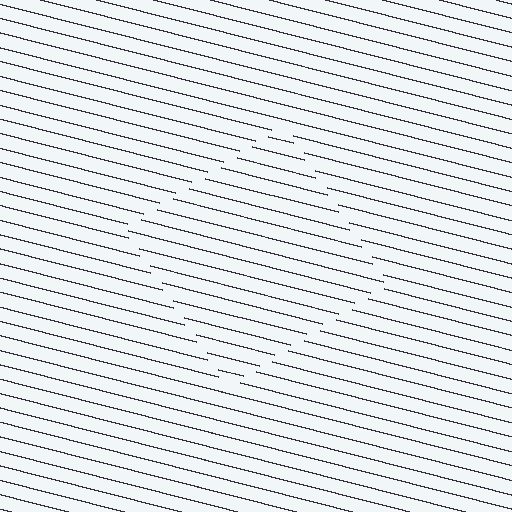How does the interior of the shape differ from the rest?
The interior of the shape contains the same grating, shifted by half a period — the contour is defined by the phase discontinuity where line-ends from the inner and outer gratings abut.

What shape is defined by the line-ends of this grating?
An illusory square. The interior of the shape contains the same grating, shifted by half a period — the contour is defined by the phase discontinuity where line-ends from the inner and outer gratings abut.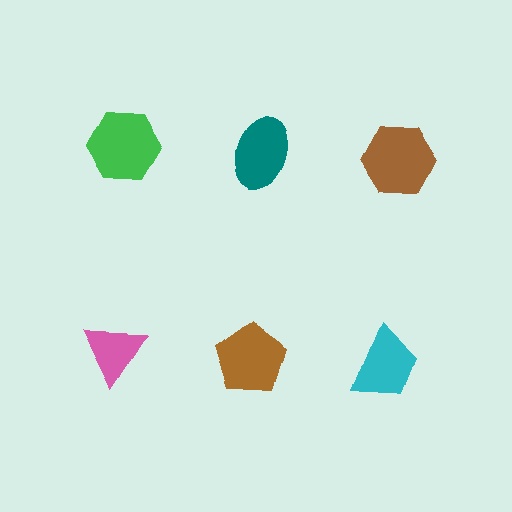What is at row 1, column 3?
A brown hexagon.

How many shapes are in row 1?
3 shapes.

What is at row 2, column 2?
A brown pentagon.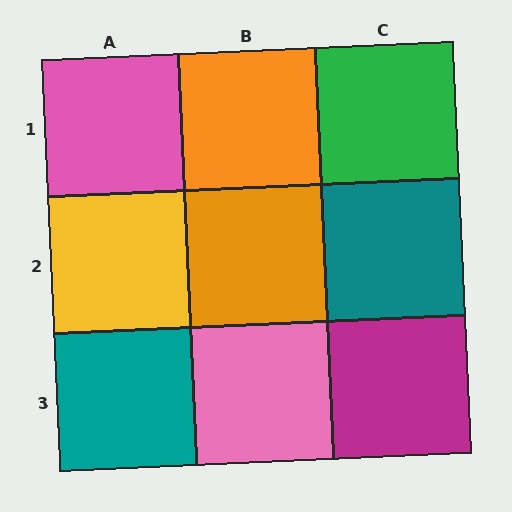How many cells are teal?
2 cells are teal.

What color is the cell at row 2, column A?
Yellow.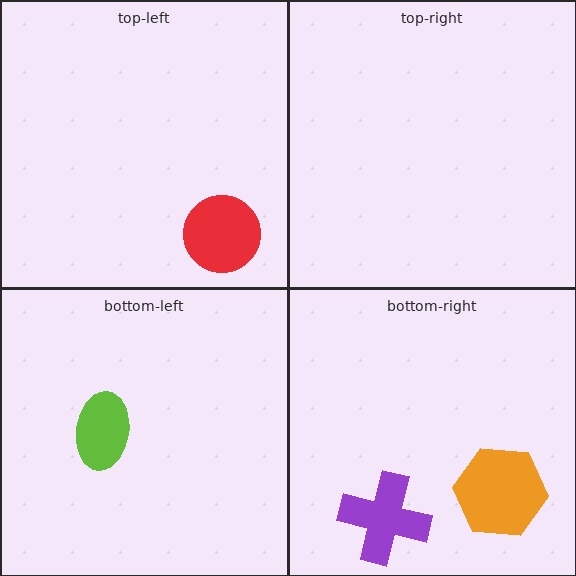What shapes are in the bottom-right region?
The orange hexagon, the purple cross.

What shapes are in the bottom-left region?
The lime ellipse.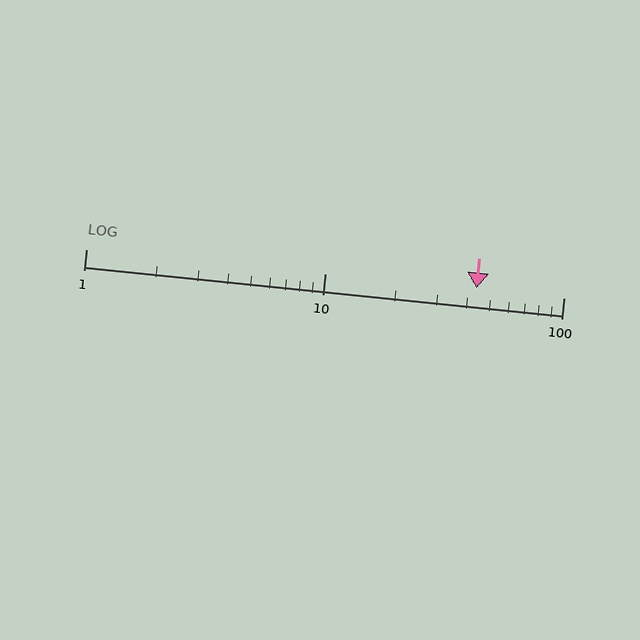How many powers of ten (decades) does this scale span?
The scale spans 2 decades, from 1 to 100.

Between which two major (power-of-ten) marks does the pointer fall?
The pointer is between 10 and 100.